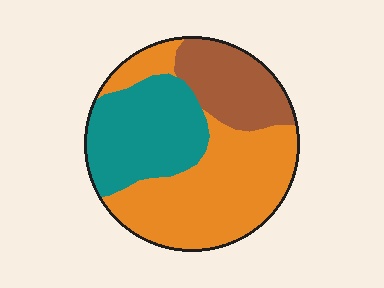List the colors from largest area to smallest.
From largest to smallest: orange, teal, brown.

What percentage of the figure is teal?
Teal covers roughly 30% of the figure.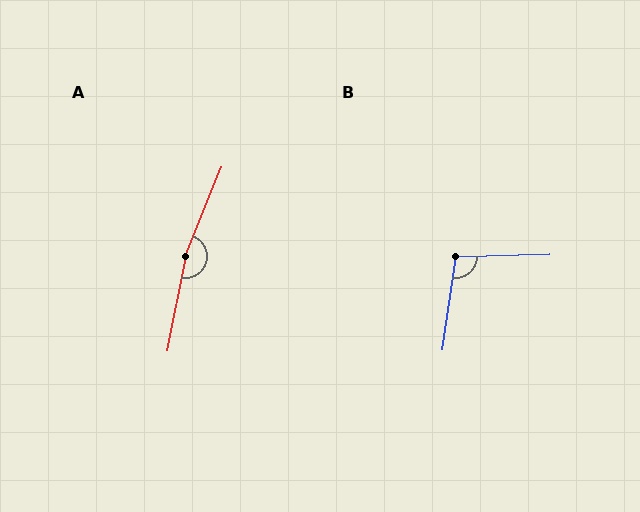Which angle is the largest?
A, at approximately 169 degrees.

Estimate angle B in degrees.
Approximately 99 degrees.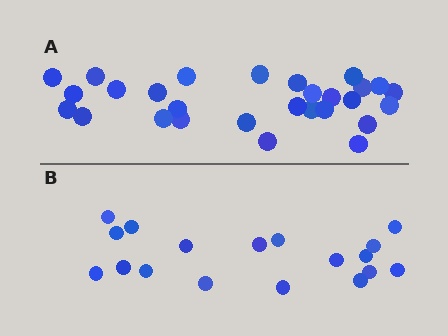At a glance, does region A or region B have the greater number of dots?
Region A (the top region) has more dots.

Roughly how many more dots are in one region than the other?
Region A has roughly 10 or so more dots than region B.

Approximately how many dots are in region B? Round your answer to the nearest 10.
About 20 dots. (The exact count is 18, which rounds to 20.)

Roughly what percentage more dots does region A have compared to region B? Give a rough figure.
About 55% more.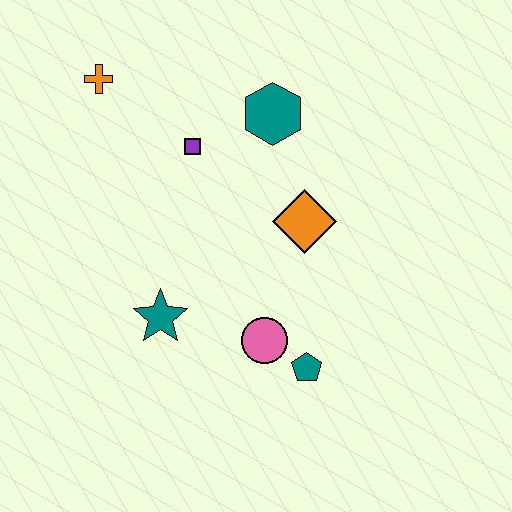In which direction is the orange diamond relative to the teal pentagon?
The orange diamond is above the teal pentagon.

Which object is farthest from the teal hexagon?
The teal pentagon is farthest from the teal hexagon.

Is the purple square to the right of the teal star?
Yes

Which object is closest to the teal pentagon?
The pink circle is closest to the teal pentagon.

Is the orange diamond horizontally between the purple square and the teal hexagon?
No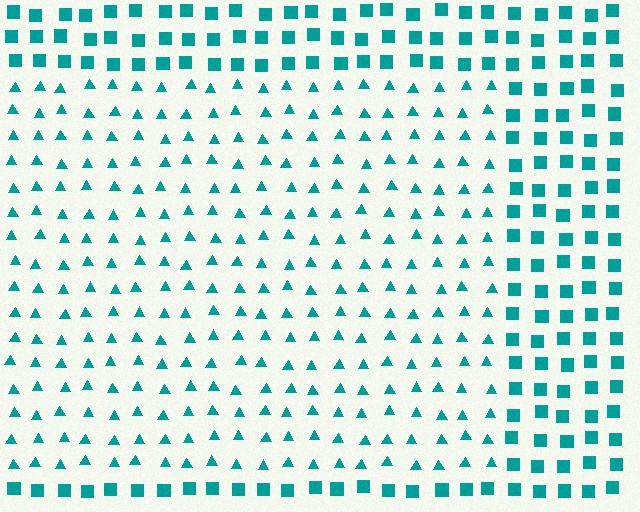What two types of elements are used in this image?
The image uses triangles inside the rectangle region and squares outside it.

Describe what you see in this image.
The image is filled with small teal elements arranged in a uniform grid. A rectangle-shaped region contains triangles, while the surrounding area contains squares. The boundary is defined purely by the change in element shape.